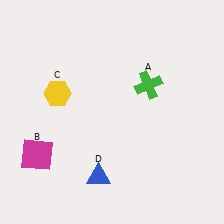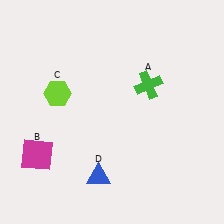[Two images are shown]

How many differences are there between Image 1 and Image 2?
There is 1 difference between the two images.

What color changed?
The hexagon (C) changed from yellow in Image 1 to lime in Image 2.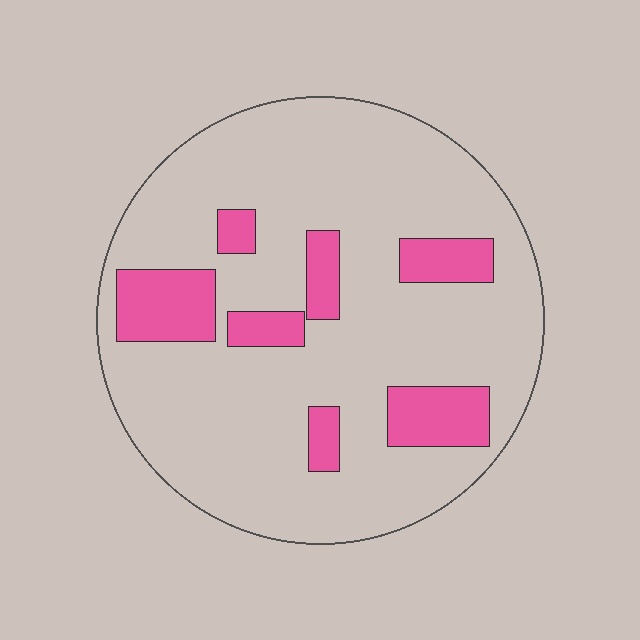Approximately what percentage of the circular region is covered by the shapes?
Approximately 15%.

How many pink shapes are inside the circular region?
7.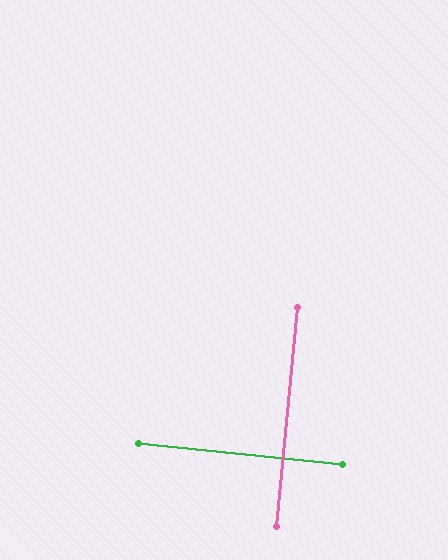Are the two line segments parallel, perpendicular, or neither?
Perpendicular — they meet at approximately 90°.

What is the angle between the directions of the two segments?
Approximately 90 degrees.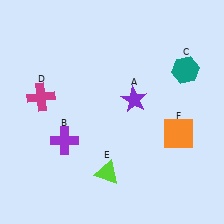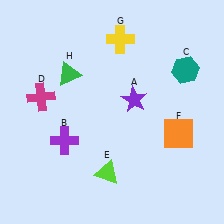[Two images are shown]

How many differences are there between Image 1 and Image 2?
There are 2 differences between the two images.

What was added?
A yellow cross (G), a green triangle (H) were added in Image 2.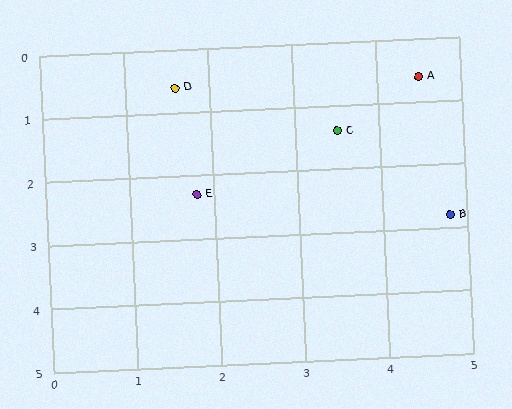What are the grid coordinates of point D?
Point D is at approximately (1.6, 0.6).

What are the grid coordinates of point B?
Point B is at approximately (4.8, 2.8).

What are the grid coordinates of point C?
Point C is at approximately (3.5, 1.4).